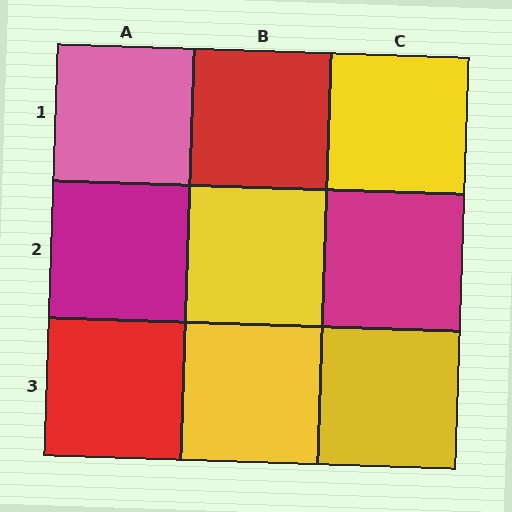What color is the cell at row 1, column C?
Yellow.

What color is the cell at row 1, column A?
Pink.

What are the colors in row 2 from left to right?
Magenta, yellow, magenta.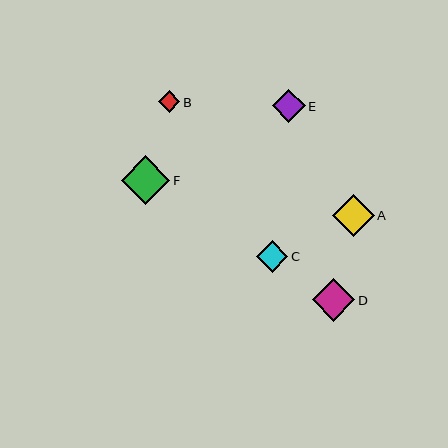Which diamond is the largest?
Diamond F is the largest with a size of approximately 49 pixels.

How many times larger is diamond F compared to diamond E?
Diamond F is approximately 1.5 times the size of diamond E.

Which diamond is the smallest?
Diamond B is the smallest with a size of approximately 22 pixels.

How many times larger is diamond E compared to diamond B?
Diamond E is approximately 1.5 times the size of diamond B.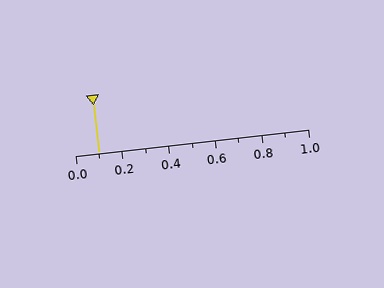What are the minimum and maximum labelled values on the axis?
The axis runs from 0.0 to 1.0.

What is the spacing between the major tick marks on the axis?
The major ticks are spaced 0.2 apart.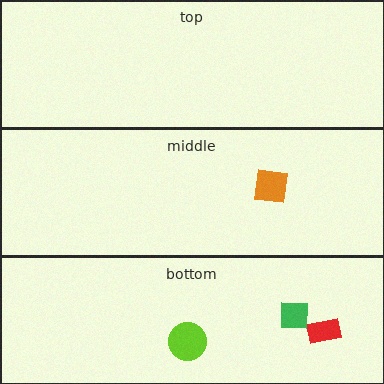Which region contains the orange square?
The middle region.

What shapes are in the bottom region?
The red rectangle, the green square, the lime circle.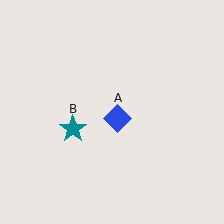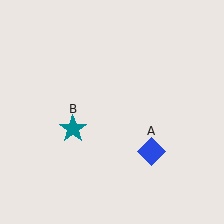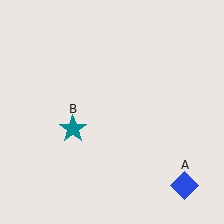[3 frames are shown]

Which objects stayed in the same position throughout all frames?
Teal star (object B) remained stationary.